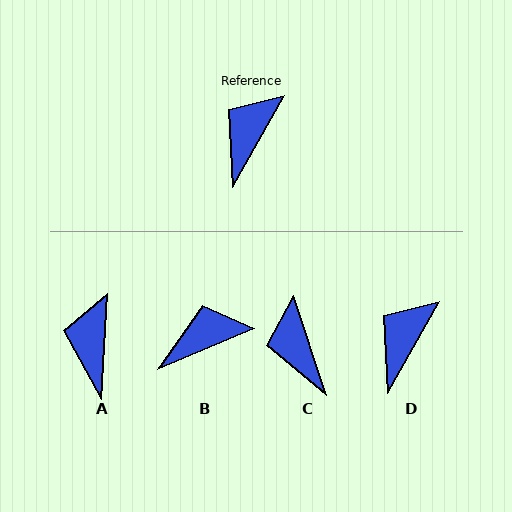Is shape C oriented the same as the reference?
No, it is off by about 48 degrees.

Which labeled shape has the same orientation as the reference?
D.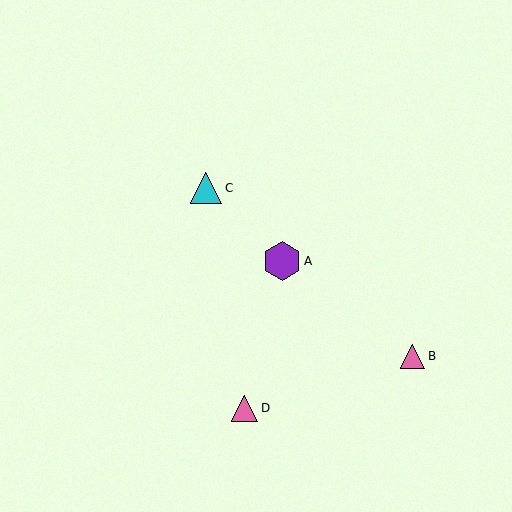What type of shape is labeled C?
Shape C is a cyan triangle.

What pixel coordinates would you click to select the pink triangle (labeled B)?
Click at (413, 356) to select the pink triangle B.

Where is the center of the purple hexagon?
The center of the purple hexagon is at (282, 261).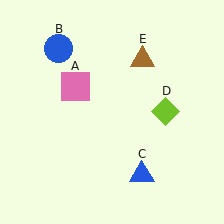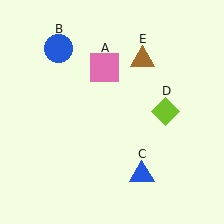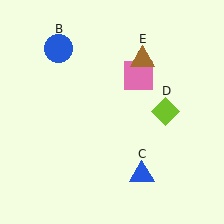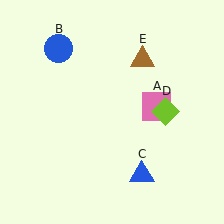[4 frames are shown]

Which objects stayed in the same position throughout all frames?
Blue circle (object B) and blue triangle (object C) and lime diamond (object D) and brown triangle (object E) remained stationary.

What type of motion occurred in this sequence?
The pink square (object A) rotated clockwise around the center of the scene.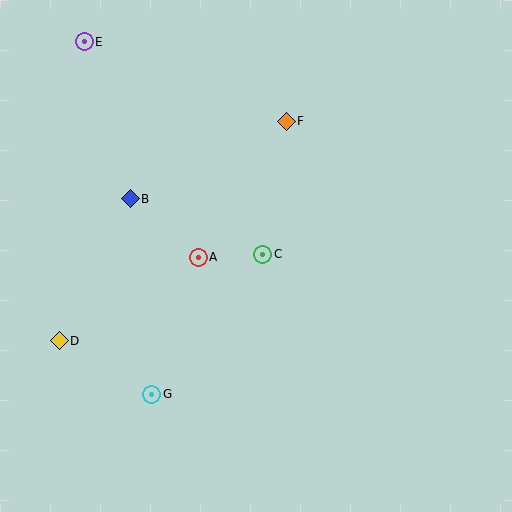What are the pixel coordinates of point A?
Point A is at (198, 257).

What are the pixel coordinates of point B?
Point B is at (130, 199).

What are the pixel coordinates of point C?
Point C is at (263, 254).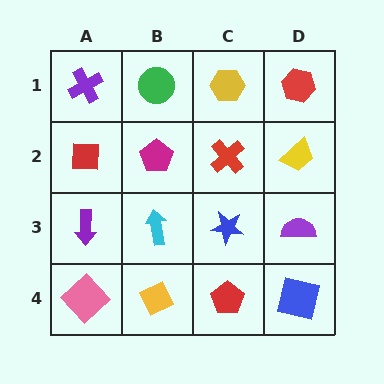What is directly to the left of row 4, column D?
A red pentagon.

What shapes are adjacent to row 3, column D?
A yellow trapezoid (row 2, column D), a blue square (row 4, column D), a blue star (row 3, column C).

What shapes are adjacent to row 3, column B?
A magenta pentagon (row 2, column B), a yellow diamond (row 4, column B), a purple arrow (row 3, column A), a blue star (row 3, column C).